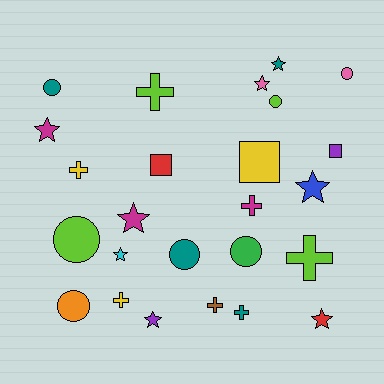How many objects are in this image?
There are 25 objects.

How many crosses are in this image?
There are 7 crosses.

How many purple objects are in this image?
There are 2 purple objects.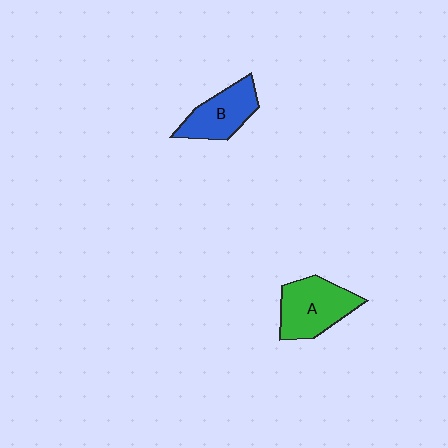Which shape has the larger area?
Shape A (green).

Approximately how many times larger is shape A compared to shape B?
Approximately 1.2 times.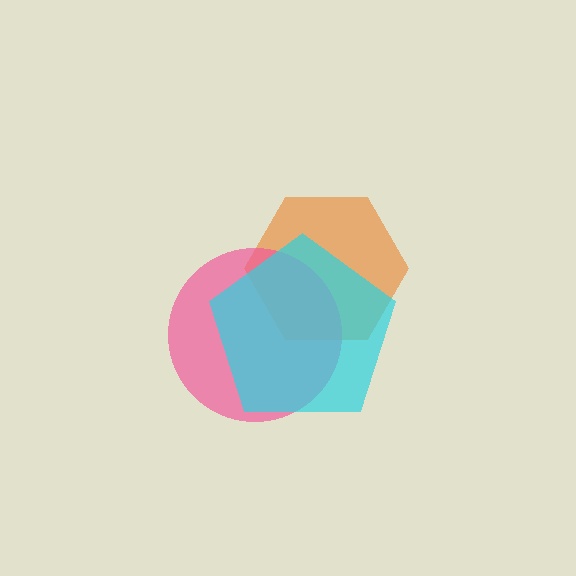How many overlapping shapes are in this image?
There are 3 overlapping shapes in the image.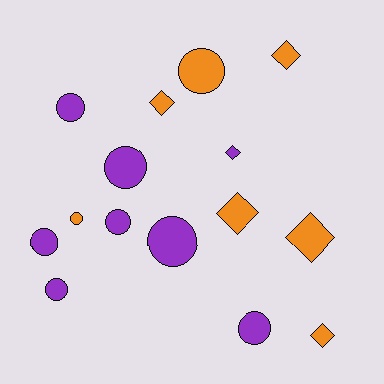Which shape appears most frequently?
Circle, with 9 objects.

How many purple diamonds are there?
There is 1 purple diamond.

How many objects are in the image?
There are 15 objects.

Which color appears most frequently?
Purple, with 8 objects.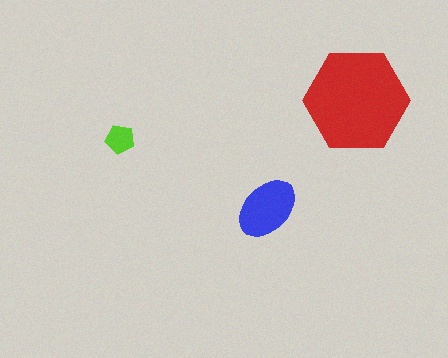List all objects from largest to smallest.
The red hexagon, the blue ellipse, the lime pentagon.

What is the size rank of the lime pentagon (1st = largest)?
3rd.